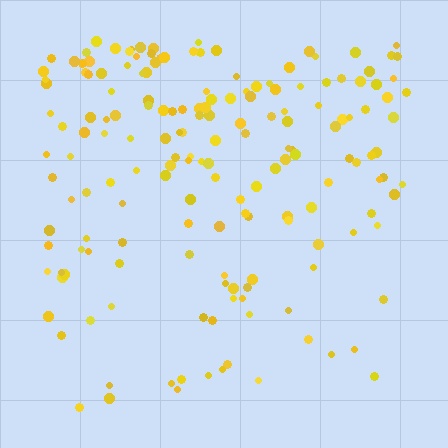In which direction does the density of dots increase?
From bottom to top, with the top side densest.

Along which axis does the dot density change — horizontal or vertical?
Vertical.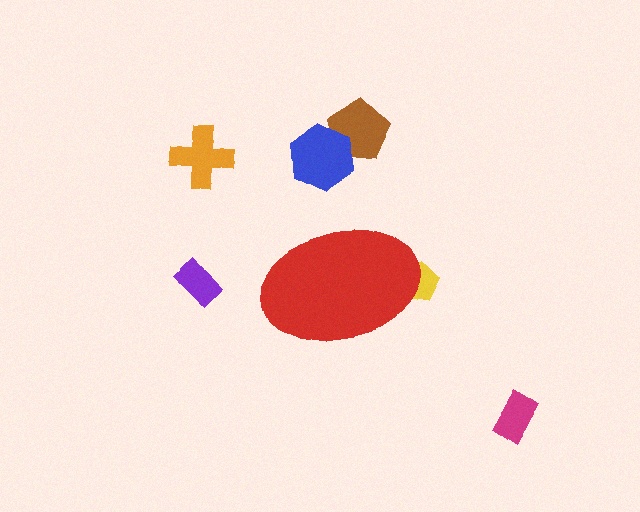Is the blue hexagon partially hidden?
No, the blue hexagon is fully visible.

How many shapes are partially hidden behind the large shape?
1 shape is partially hidden.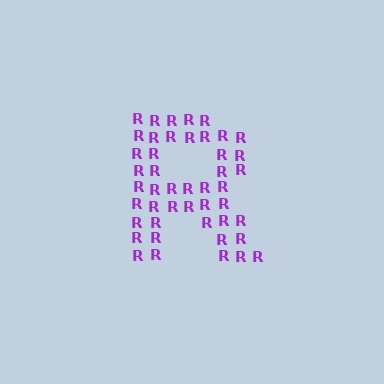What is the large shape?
The large shape is the letter R.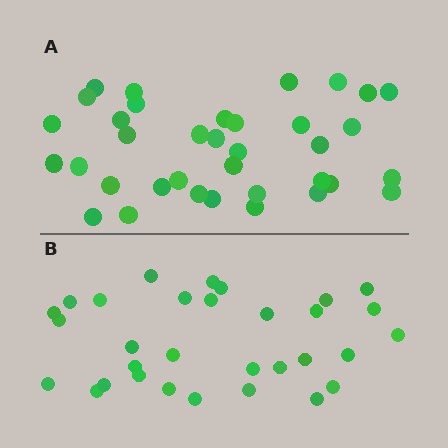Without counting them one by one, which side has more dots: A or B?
Region A (the top region) has more dots.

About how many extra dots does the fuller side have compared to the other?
Region A has about 5 more dots than region B.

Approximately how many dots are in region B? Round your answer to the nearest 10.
About 30 dots. (The exact count is 31, which rounds to 30.)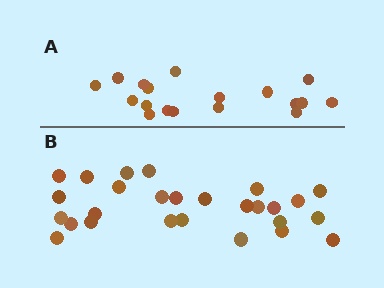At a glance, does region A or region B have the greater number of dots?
Region B (the bottom region) has more dots.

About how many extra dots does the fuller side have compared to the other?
Region B has roughly 8 or so more dots than region A.